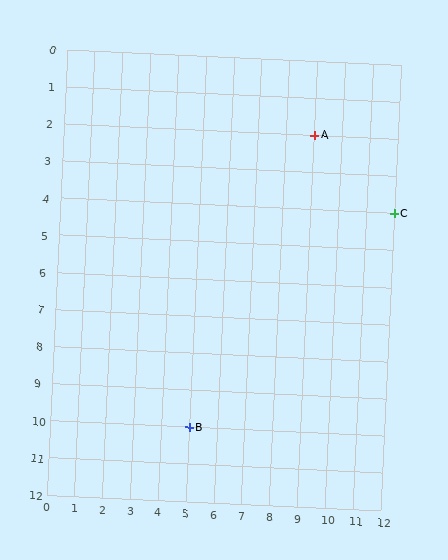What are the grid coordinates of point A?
Point A is at grid coordinates (9, 2).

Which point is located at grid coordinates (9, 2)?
Point A is at (9, 2).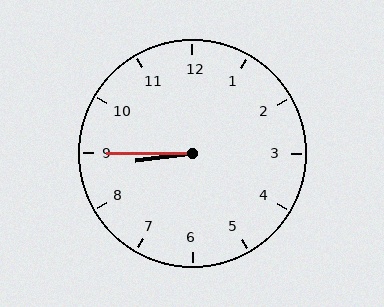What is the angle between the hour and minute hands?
Approximately 8 degrees.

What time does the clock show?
8:45.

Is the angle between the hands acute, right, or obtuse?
It is acute.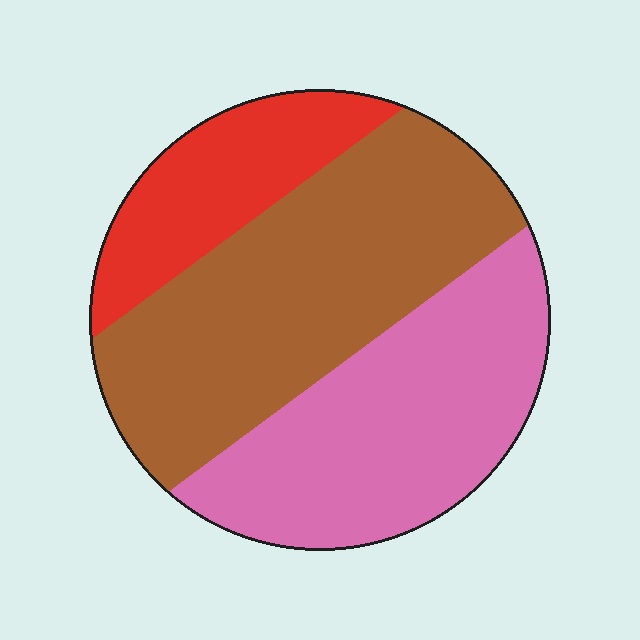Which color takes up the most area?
Brown, at roughly 45%.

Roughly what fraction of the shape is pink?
Pink takes up between a third and a half of the shape.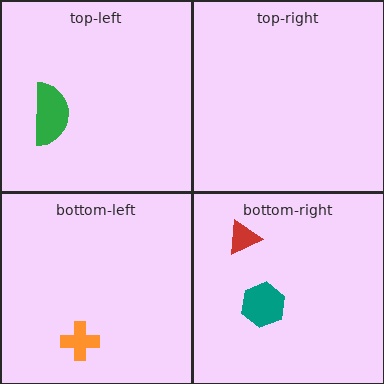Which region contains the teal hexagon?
The bottom-right region.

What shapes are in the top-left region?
The green semicircle.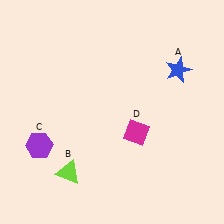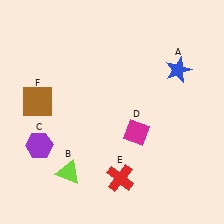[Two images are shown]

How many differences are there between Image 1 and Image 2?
There are 2 differences between the two images.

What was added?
A red cross (E), a brown square (F) were added in Image 2.